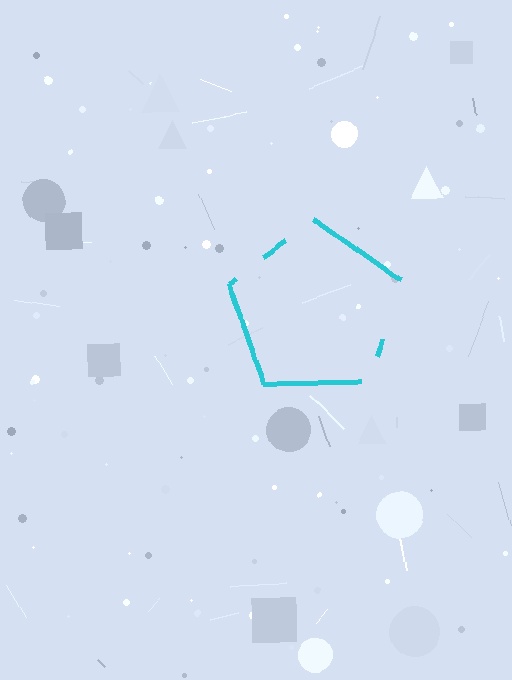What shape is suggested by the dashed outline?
The dashed outline suggests a pentagon.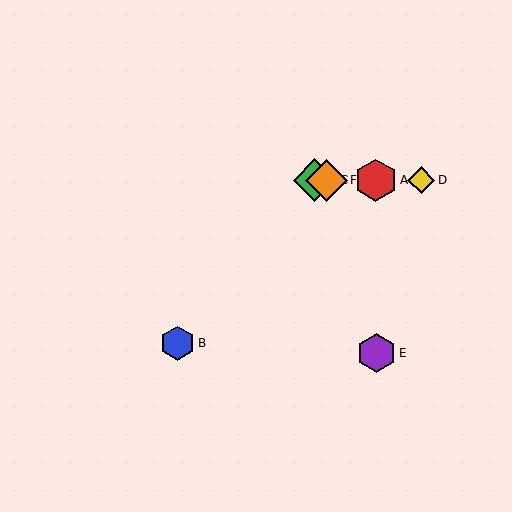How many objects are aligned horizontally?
4 objects (A, C, D, F) are aligned horizontally.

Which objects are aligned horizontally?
Objects A, C, D, F are aligned horizontally.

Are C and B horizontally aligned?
No, C is at y≈180 and B is at y≈343.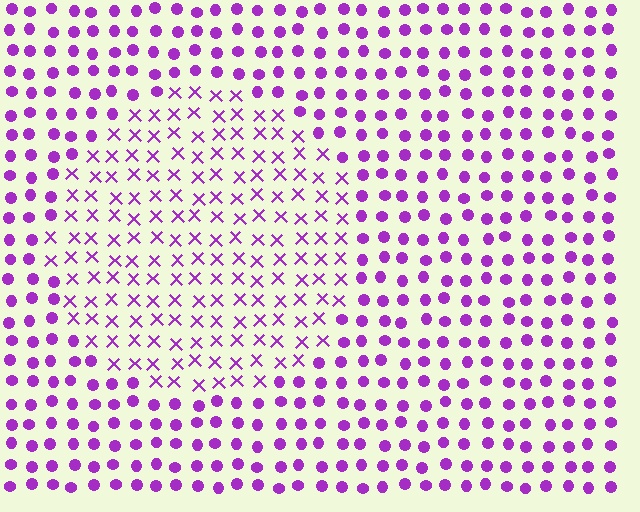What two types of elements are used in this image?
The image uses X marks inside the circle region and circles outside it.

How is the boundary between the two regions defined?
The boundary is defined by a change in element shape: X marks inside vs. circles outside. All elements share the same color and spacing.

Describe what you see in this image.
The image is filled with small purple elements arranged in a uniform grid. A circle-shaped region contains X marks, while the surrounding area contains circles. The boundary is defined purely by the change in element shape.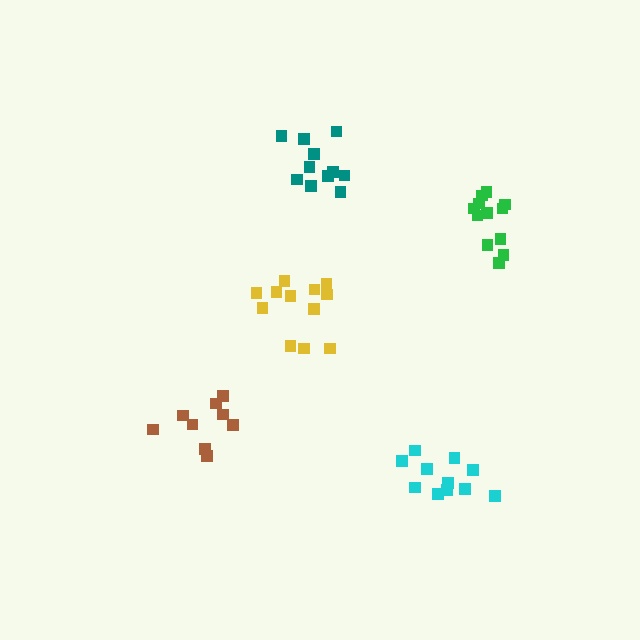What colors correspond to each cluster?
The clusters are colored: yellow, brown, teal, cyan, green.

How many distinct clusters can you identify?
There are 5 distinct clusters.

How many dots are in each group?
Group 1: 12 dots, Group 2: 9 dots, Group 3: 11 dots, Group 4: 11 dots, Group 5: 12 dots (55 total).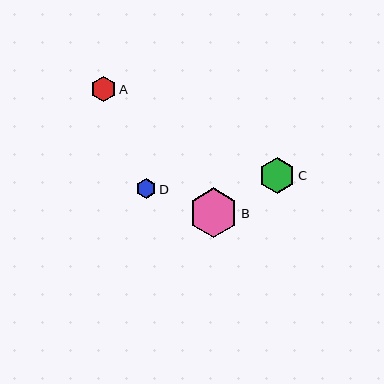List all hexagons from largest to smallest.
From largest to smallest: B, C, A, D.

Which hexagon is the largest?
Hexagon B is the largest with a size of approximately 50 pixels.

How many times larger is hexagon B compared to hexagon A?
Hexagon B is approximately 2.0 times the size of hexagon A.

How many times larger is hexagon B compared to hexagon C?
Hexagon B is approximately 1.4 times the size of hexagon C.